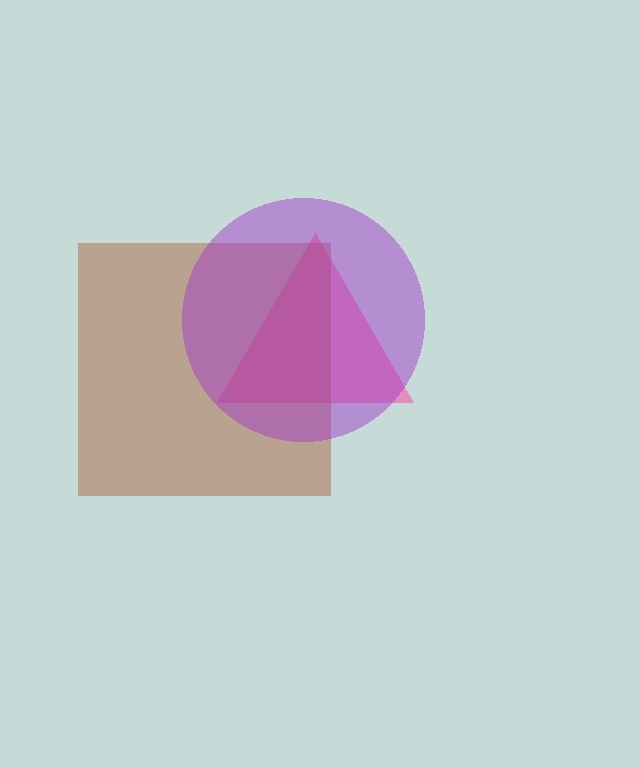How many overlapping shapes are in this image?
There are 3 overlapping shapes in the image.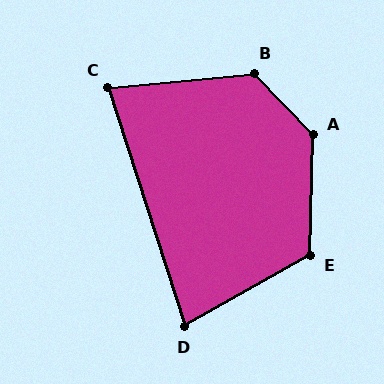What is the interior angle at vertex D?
Approximately 79 degrees (acute).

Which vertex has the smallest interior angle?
C, at approximately 78 degrees.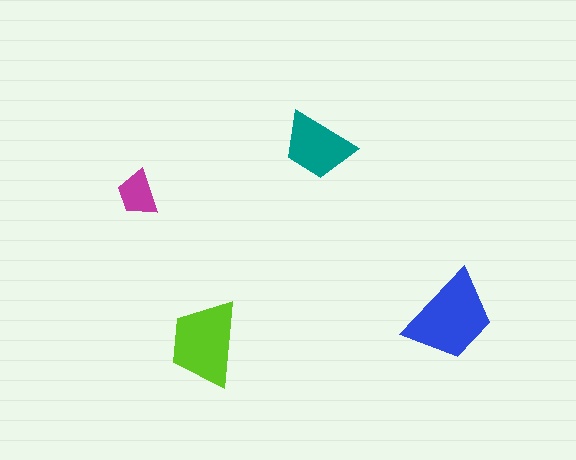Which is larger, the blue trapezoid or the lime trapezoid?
The blue one.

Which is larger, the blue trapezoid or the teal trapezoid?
The blue one.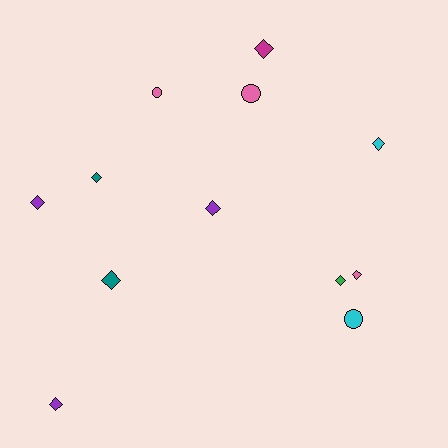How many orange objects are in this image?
There are no orange objects.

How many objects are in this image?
There are 12 objects.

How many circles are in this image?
There are 3 circles.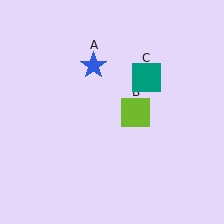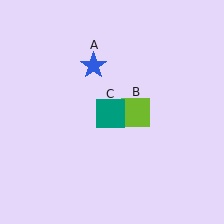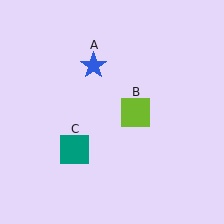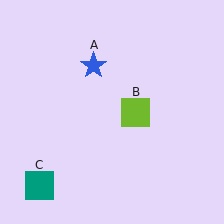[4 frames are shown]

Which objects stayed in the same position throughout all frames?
Blue star (object A) and lime square (object B) remained stationary.